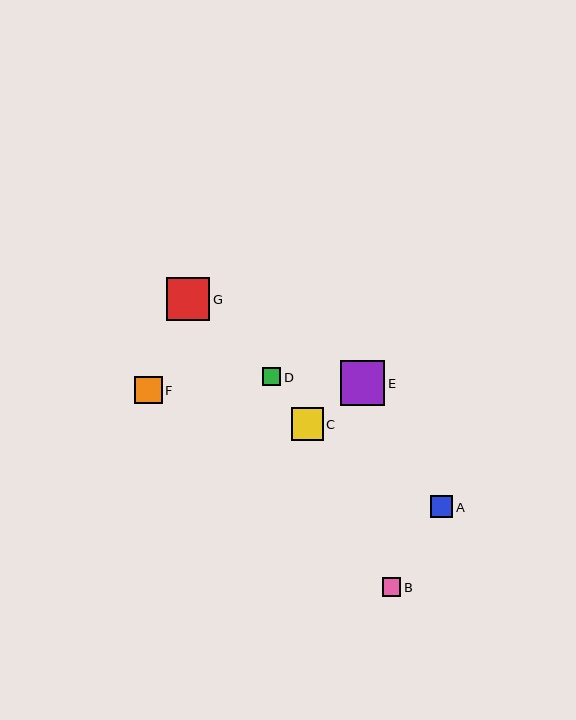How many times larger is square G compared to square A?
Square G is approximately 1.9 times the size of square A.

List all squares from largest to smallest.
From largest to smallest: E, G, C, F, A, B, D.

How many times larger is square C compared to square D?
Square C is approximately 1.8 times the size of square D.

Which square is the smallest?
Square D is the smallest with a size of approximately 18 pixels.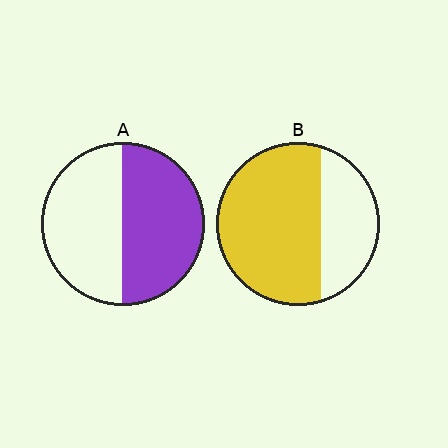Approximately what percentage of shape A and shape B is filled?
A is approximately 50% and B is approximately 70%.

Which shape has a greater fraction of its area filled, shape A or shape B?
Shape B.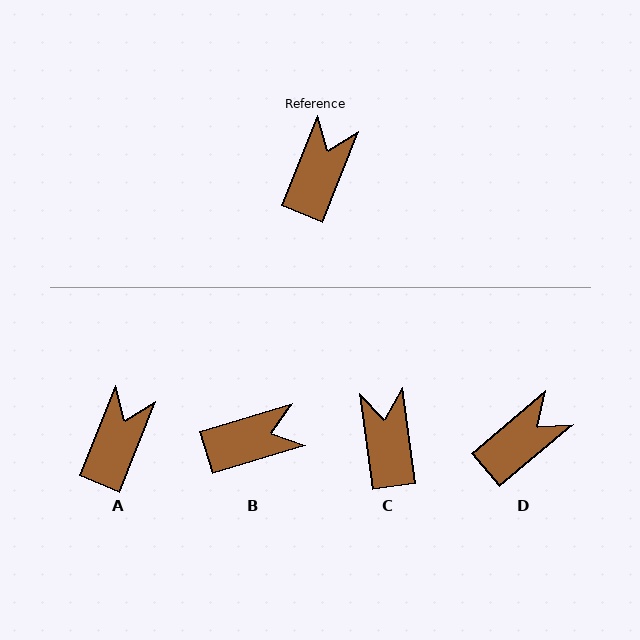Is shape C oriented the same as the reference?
No, it is off by about 29 degrees.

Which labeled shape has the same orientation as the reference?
A.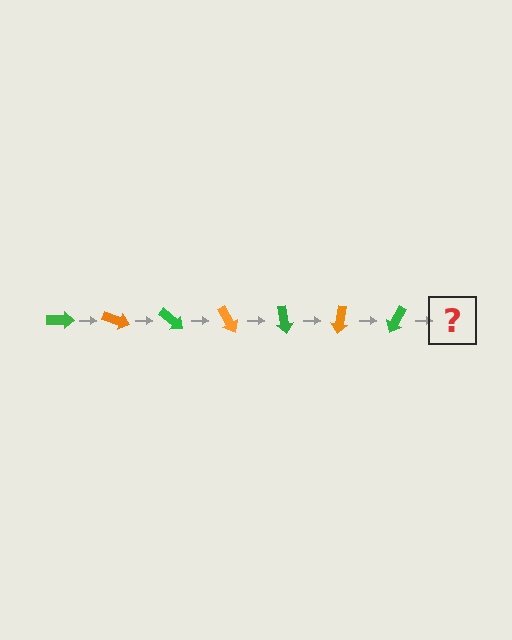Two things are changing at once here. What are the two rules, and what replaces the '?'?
The two rules are that it rotates 20 degrees each step and the color cycles through green and orange. The '?' should be an orange arrow, rotated 140 degrees from the start.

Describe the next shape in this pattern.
It should be an orange arrow, rotated 140 degrees from the start.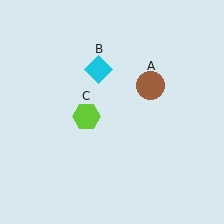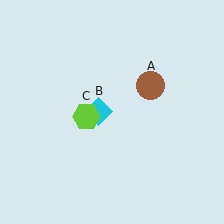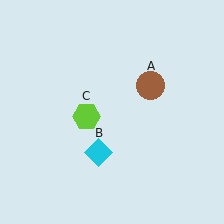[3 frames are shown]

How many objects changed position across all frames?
1 object changed position: cyan diamond (object B).